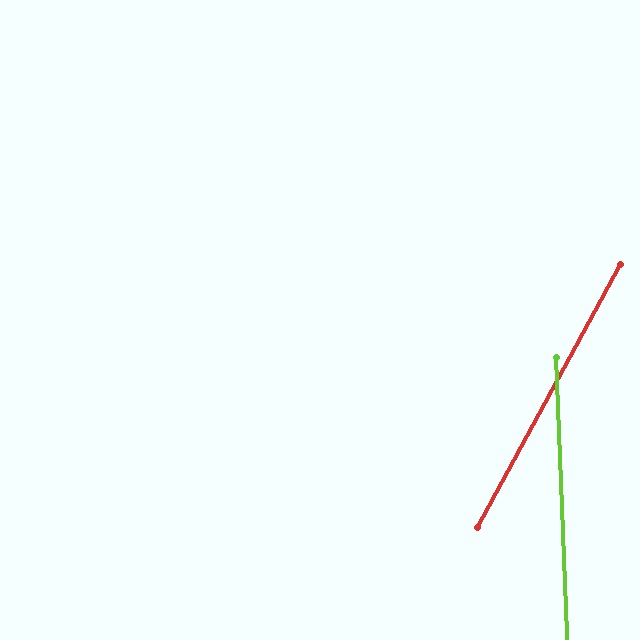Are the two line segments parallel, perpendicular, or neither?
Neither parallel nor perpendicular — they differ by about 31°.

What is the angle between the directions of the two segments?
Approximately 31 degrees.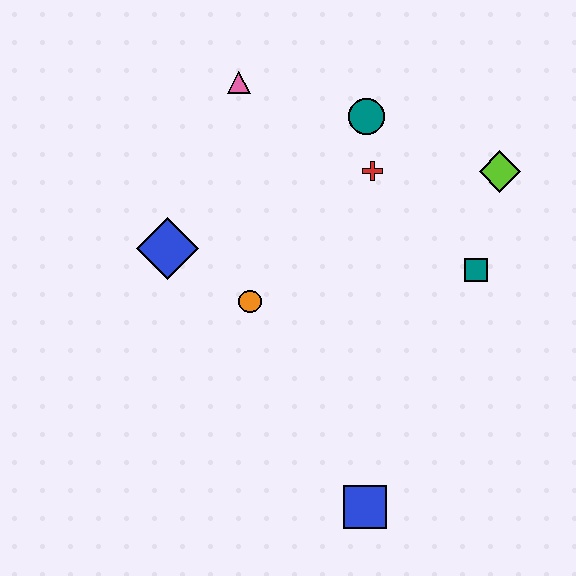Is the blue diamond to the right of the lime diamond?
No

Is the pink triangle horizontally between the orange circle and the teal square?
No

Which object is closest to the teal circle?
The red cross is closest to the teal circle.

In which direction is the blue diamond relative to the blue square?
The blue diamond is above the blue square.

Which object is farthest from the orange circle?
The lime diamond is farthest from the orange circle.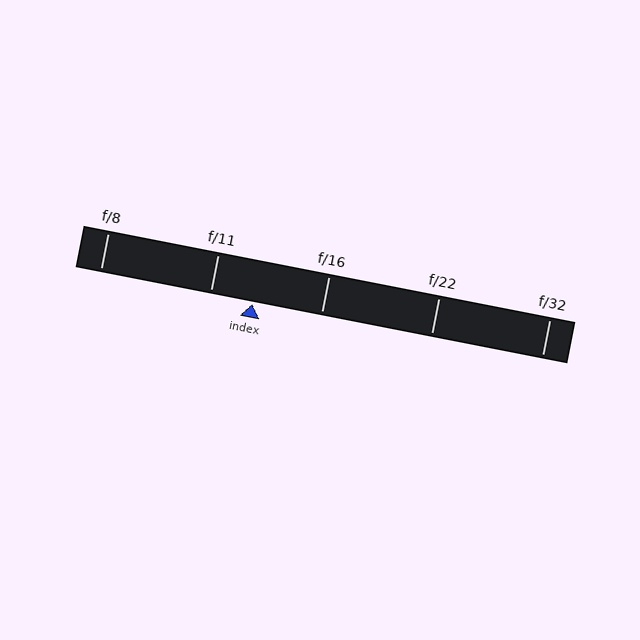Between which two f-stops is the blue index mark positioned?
The index mark is between f/11 and f/16.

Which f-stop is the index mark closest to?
The index mark is closest to f/11.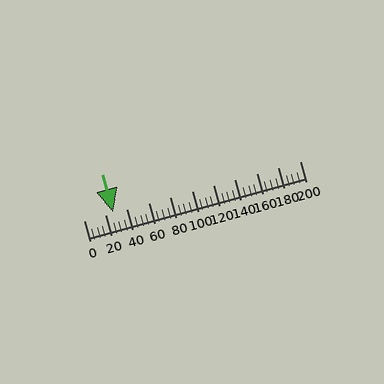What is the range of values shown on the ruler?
The ruler shows values from 0 to 200.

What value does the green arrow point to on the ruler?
The green arrow points to approximately 27.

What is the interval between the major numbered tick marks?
The major tick marks are spaced 20 units apart.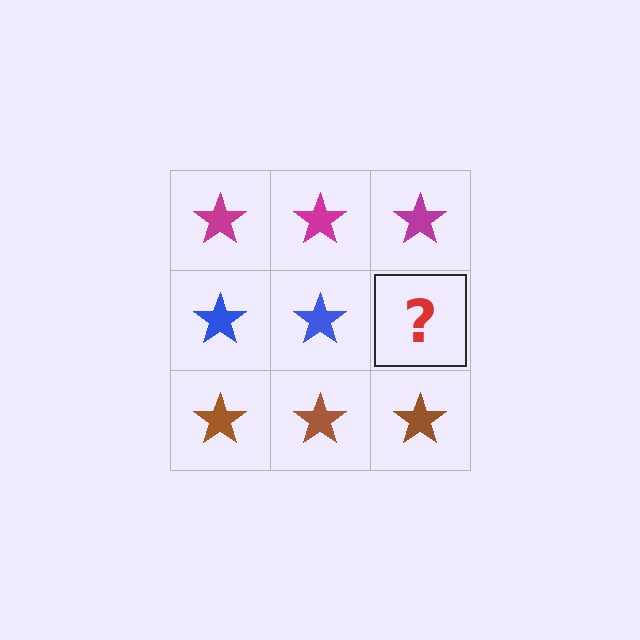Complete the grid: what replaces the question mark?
The question mark should be replaced with a blue star.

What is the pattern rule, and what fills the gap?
The rule is that each row has a consistent color. The gap should be filled with a blue star.